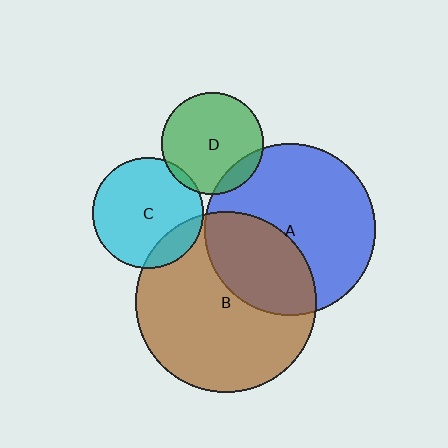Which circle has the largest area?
Circle B (brown).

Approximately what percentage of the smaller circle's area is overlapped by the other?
Approximately 10%.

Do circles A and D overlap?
Yes.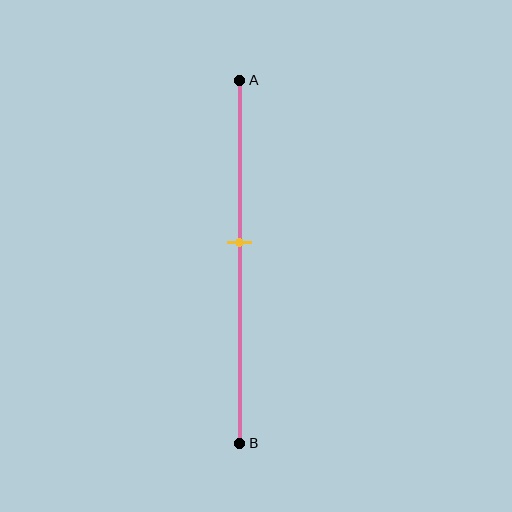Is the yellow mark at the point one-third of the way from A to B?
No, the mark is at about 45% from A, not at the 33% one-third point.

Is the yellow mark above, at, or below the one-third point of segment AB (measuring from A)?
The yellow mark is below the one-third point of segment AB.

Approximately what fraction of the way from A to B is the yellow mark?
The yellow mark is approximately 45% of the way from A to B.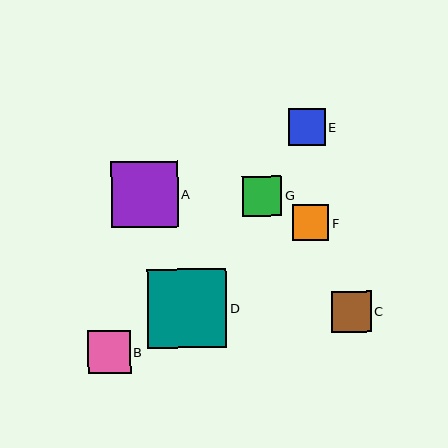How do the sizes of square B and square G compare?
Square B and square G are approximately the same size.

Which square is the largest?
Square D is the largest with a size of approximately 79 pixels.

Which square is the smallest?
Square F is the smallest with a size of approximately 36 pixels.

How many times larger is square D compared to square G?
Square D is approximately 2.0 times the size of square G.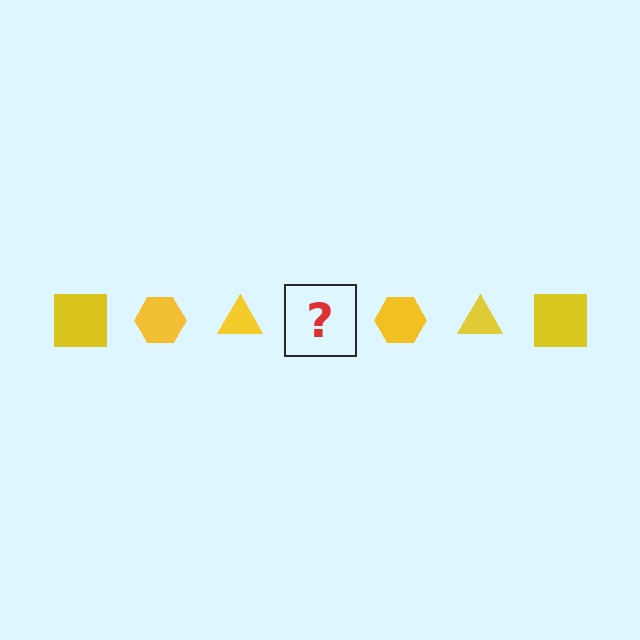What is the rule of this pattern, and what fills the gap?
The rule is that the pattern cycles through square, hexagon, triangle shapes in yellow. The gap should be filled with a yellow square.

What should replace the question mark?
The question mark should be replaced with a yellow square.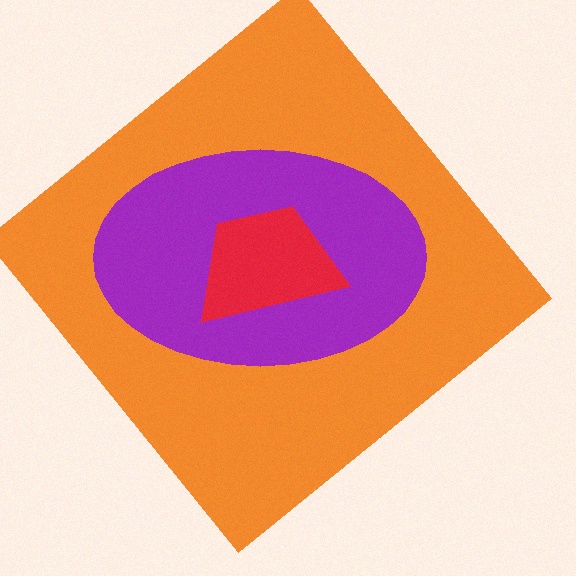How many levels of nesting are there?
3.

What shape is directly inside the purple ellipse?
The red trapezoid.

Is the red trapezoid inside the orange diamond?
Yes.